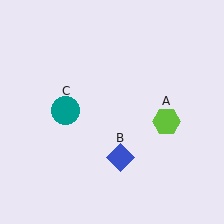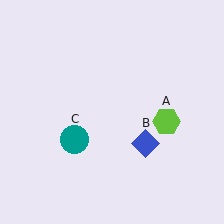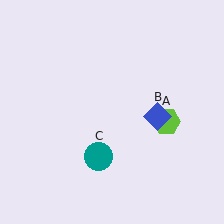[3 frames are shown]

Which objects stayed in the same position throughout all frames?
Lime hexagon (object A) remained stationary.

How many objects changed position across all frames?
2 objects changed position: blue diamond (object B), teal circle (object C).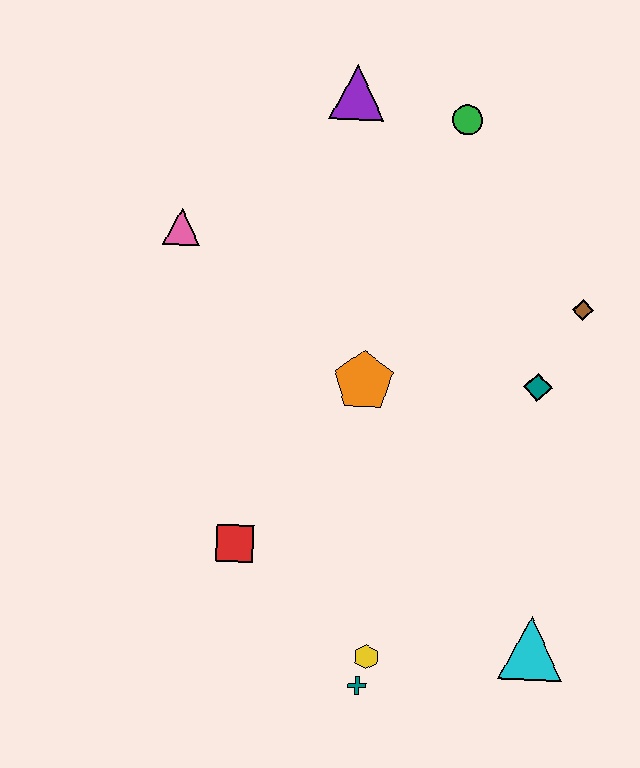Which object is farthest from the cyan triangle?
The purple triangle is farthest from the cyan triangle.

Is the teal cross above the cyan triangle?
No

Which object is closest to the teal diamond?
The brown diamond is closest to the teal diamond.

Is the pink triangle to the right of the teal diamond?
No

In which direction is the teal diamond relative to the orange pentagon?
The teal diamond is to the right of the orange pentagon.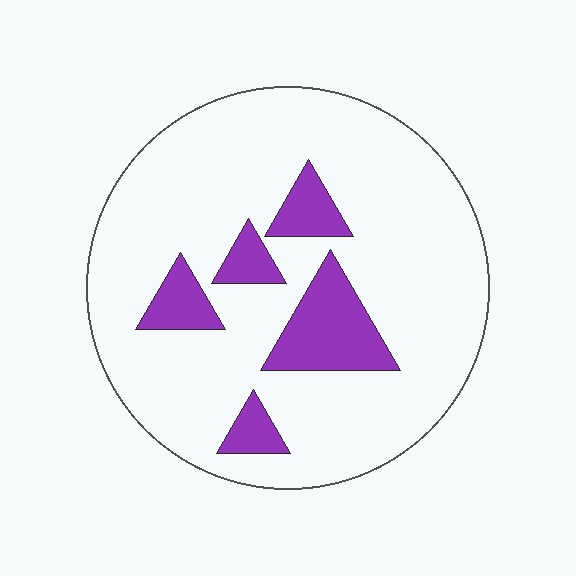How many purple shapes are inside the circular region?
5.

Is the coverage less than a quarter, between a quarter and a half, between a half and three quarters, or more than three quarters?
Less than a quarter.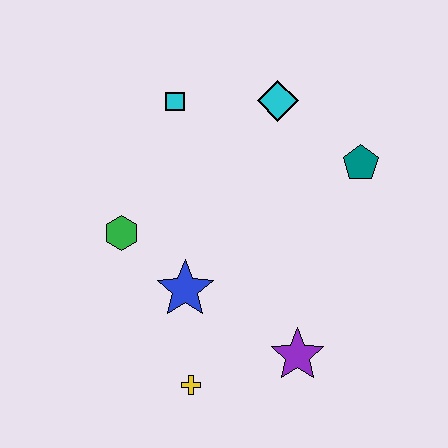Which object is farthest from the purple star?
The cyan square is farthest from the purple star.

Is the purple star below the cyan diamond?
Yes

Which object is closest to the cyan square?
The cyan diamond is closest to the cyan square.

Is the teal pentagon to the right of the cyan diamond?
Yes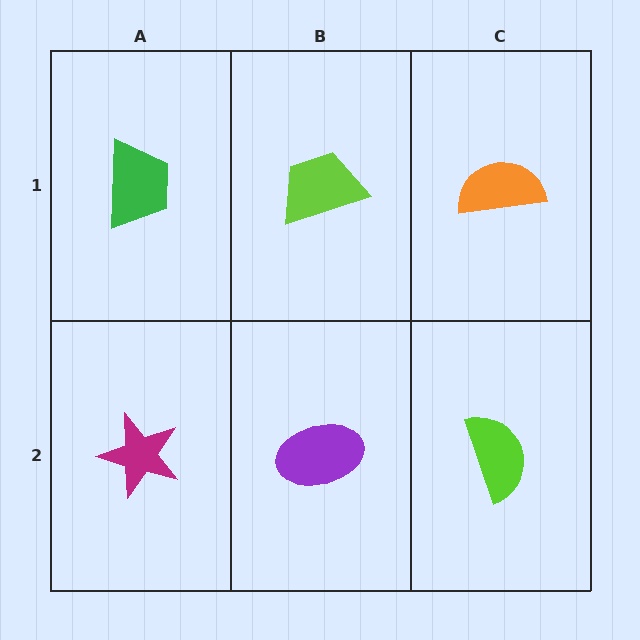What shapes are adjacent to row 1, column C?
A lime semicircle (row 2, column C), a lime trapezoid (row 1, column B).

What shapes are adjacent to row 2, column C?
An orange semicircle (row 1, column C), a purple ellipse (row 2, column B).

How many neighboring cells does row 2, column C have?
2.